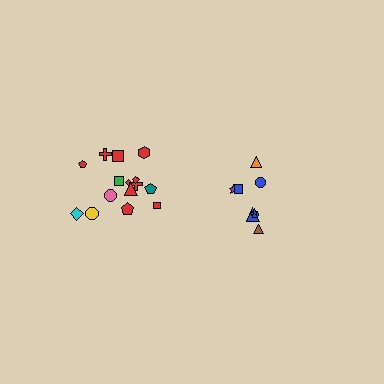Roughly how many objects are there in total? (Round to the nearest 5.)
Roughly 25 objects in total.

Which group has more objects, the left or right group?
The left group.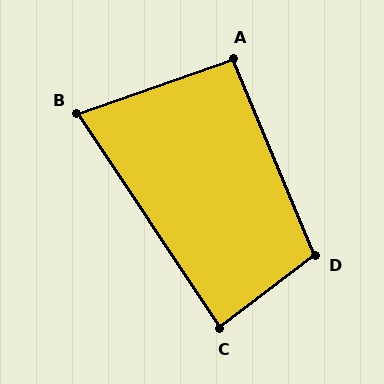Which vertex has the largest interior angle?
D, at approximately 104 degrees.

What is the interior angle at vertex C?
Approximately 87 degrees (approximately right).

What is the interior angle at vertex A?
Approximately 93 degrees (approximately right).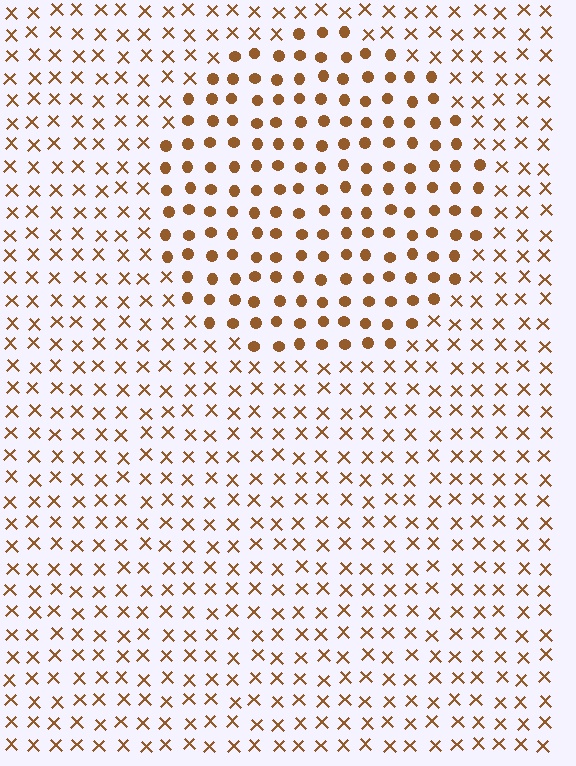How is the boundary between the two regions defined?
The boundary is defined by a change in element shape: circles inside vs. X marks outside. All elements share the same color and spacing.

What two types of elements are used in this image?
The image uses circles inside the circle region and X marks outside it.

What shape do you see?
I see a circle.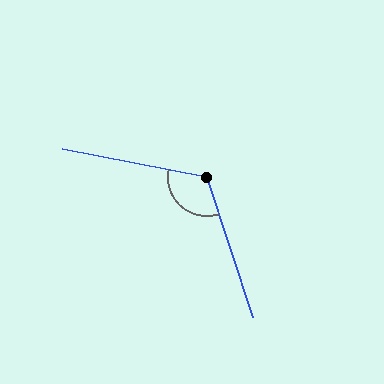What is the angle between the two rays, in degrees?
Approximately 119 degrees.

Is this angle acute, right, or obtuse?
It is obtuse.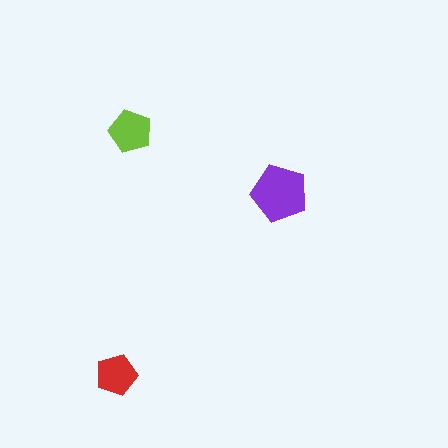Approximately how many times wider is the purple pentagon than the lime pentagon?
About 1.5 times wider.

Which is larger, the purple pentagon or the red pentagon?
The purple one.